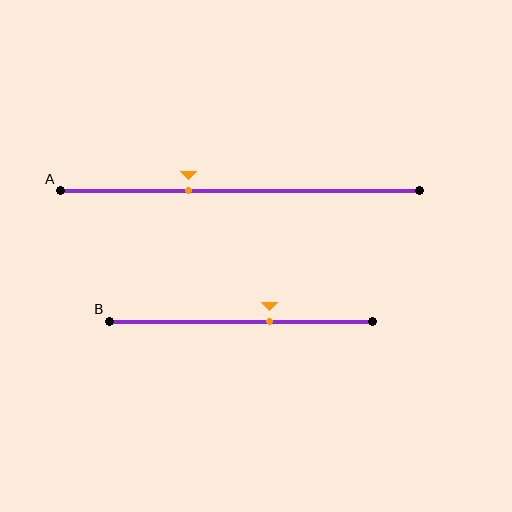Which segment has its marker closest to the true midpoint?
Segment B has its marker closest to the true midpoint.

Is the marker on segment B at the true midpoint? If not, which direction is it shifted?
No, the marker on segment B is shifted to the right by about 11% of the segment length.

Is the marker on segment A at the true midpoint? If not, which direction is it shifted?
No, the marker on segment A is shifted to the left by about 14% of the segment length.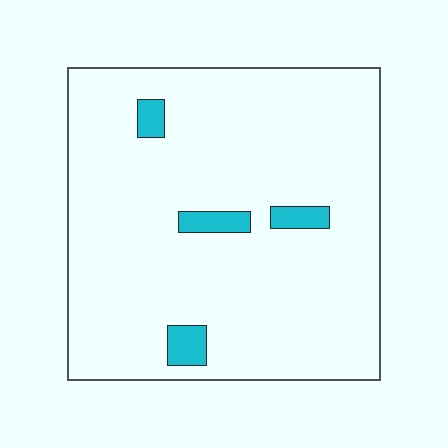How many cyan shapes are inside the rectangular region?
4.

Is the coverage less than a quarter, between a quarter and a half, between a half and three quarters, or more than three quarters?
Less than a quarter.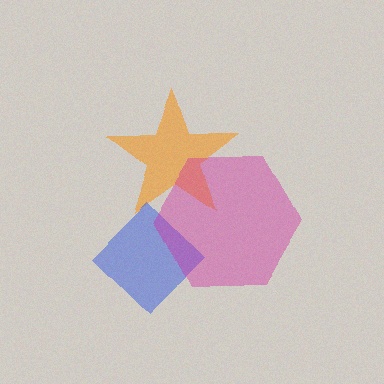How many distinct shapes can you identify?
There are 3 distinct shapes: an orange star, a blue diamond, a magenta hexagon.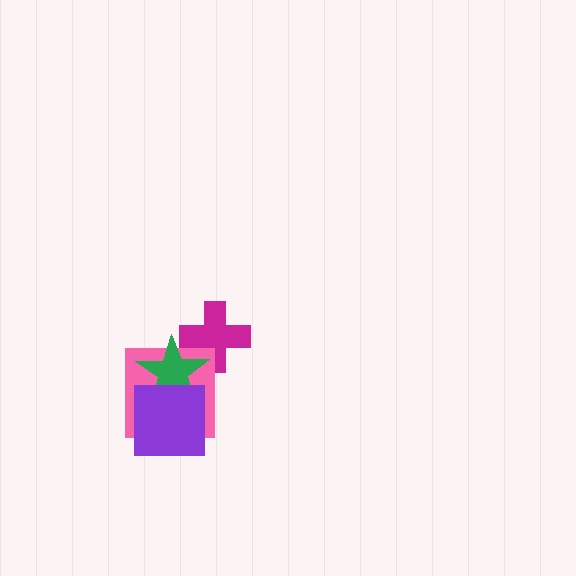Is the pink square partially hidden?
Yes, it is partially covered by another shape.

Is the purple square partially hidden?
No, no other shape covers it.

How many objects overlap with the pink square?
2 objects overlap with the pink square.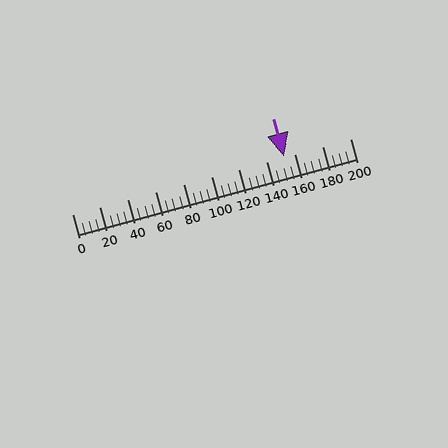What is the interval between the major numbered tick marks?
The major tick marks are spaced 20 units apart.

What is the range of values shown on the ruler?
The ruler shows values from 0 to 200.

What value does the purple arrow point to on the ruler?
The purple arrow points to approximately 153.